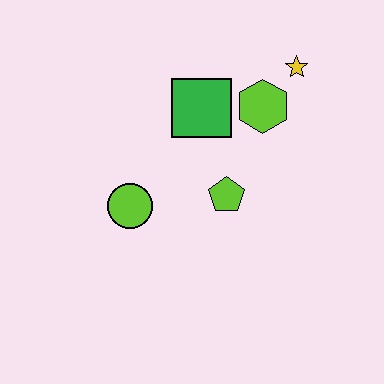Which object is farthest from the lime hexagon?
The lime circle is farthest from the lime hexagon.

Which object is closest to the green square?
The lime hexagon is closest to the green square.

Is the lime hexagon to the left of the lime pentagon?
No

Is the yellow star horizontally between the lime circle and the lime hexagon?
No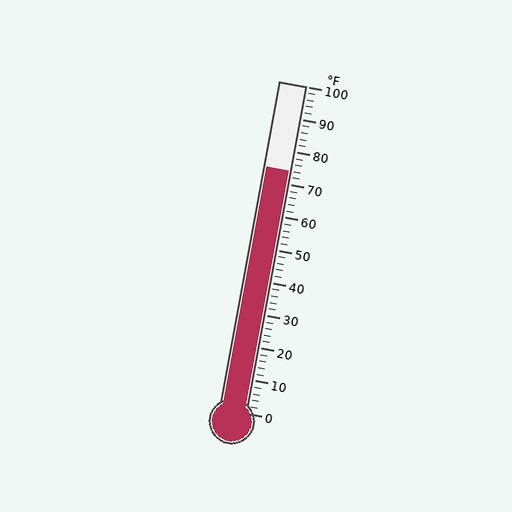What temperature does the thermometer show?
The thermometer shows approximately 74°F.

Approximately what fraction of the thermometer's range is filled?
The thermometer is filled to approximately 75% of its range.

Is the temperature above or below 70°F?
The temperature is above 70°F.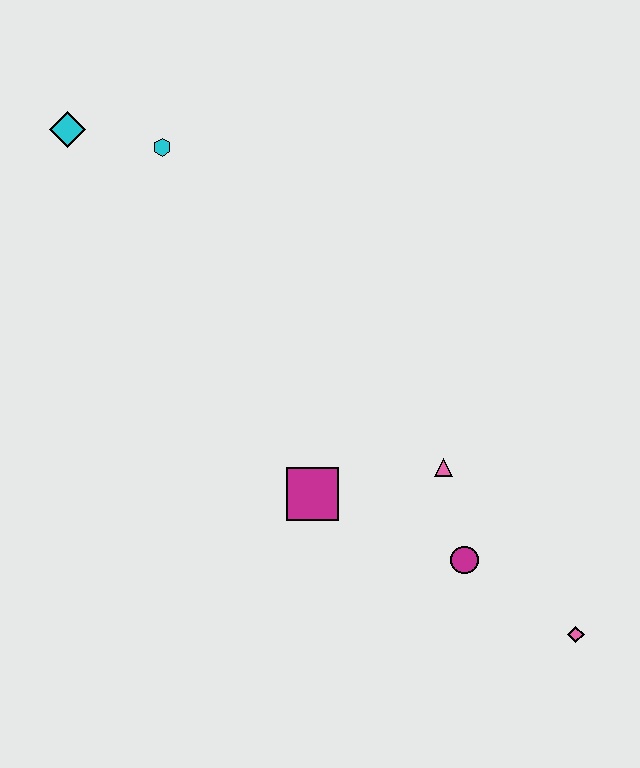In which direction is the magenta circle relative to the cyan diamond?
The magenta circle is below the cyan diamond.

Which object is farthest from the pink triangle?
The cyan diamond is farthest from the pink triangle.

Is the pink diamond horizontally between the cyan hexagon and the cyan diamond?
No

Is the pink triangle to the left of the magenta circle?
Yes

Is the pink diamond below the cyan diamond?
Yes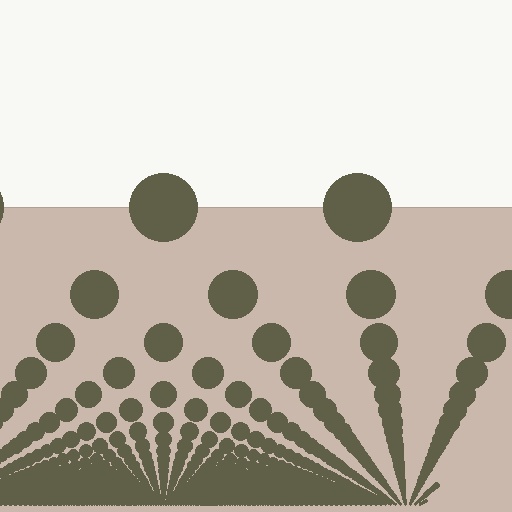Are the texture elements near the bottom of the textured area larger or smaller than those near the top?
Smaller. The gradient is inverted — elements near the bottom are smaller and denser.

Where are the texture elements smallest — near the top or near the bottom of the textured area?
Near the bottom.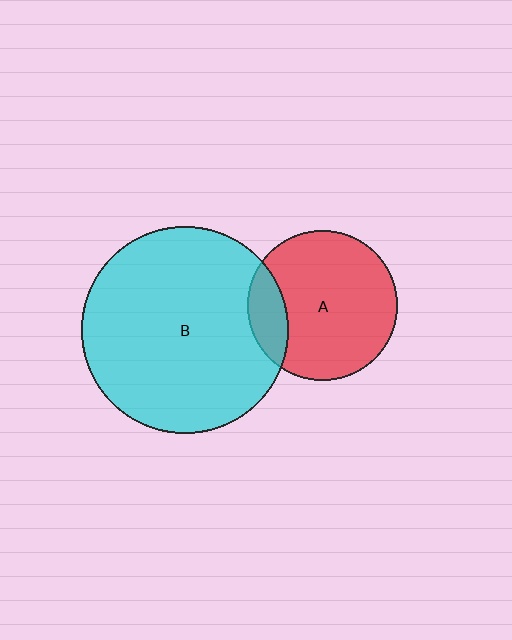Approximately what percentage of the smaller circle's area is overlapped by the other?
Approximately 15%.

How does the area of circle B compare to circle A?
Approximately 1.9 times.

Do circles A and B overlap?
Yes.